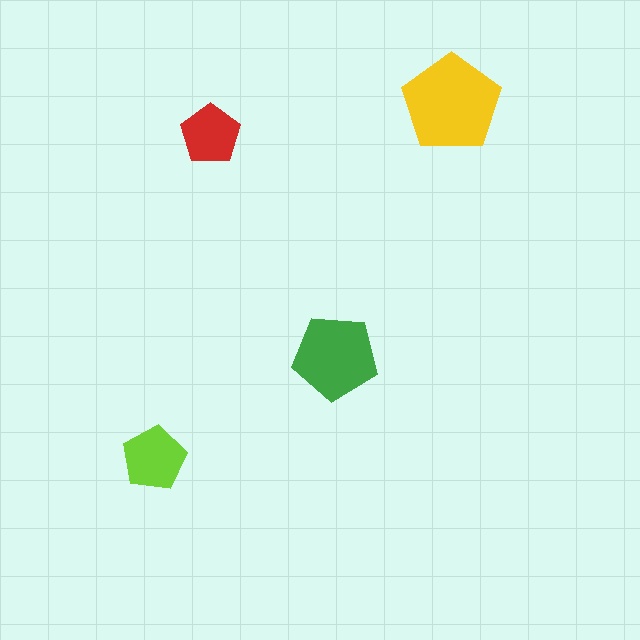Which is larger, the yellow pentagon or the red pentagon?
The yellow one.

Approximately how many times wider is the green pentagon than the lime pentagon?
About 1.5 times wider.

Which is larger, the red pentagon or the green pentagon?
The green one.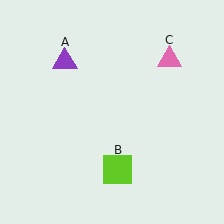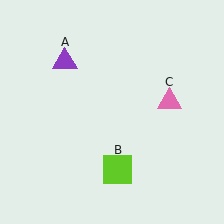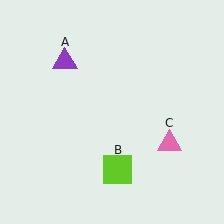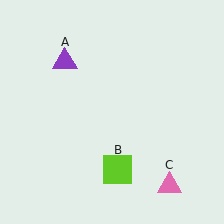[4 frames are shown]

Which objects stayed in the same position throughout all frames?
Purple triangle (object A) and lime square (object B) remained stationary.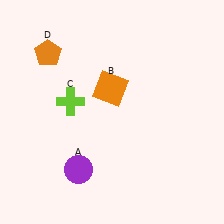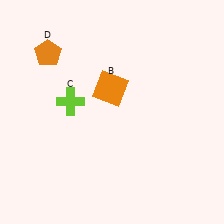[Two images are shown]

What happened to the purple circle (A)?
The purple circle (A) was removed in Image 2. It was in the bottom-left area of Image 1.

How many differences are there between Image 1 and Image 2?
There is 1 difference between the two images.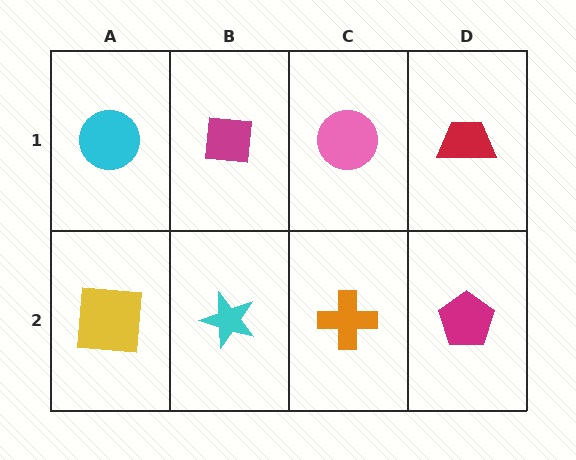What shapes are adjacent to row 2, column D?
A red trapezoid (row 1, column D), an orange cross (row 2, column C).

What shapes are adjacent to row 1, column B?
A cyan star (row 2, column B), a cyan circle (row 1, column A), a pink circle (row 1, column C).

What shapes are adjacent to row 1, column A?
A yellow square (row 2, column A), a magenta square (row 1, column B).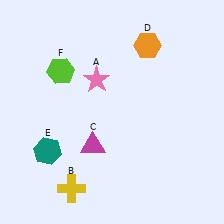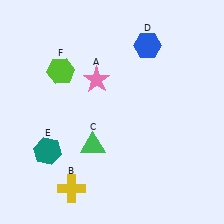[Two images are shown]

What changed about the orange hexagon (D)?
In Image 1, D is orange. In Image 2, it changed to blue.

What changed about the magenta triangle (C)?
In Image 1, C is magenta. In Image 2, it changed to green.